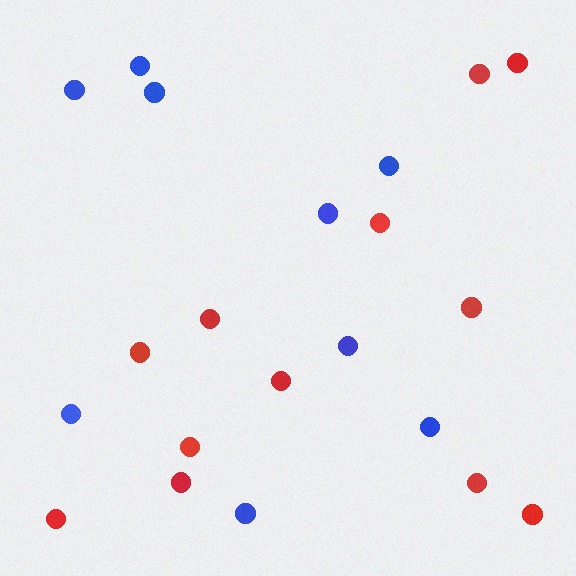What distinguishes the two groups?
There are 2 groups: one group of red circles (12) and one group of blue circles (9).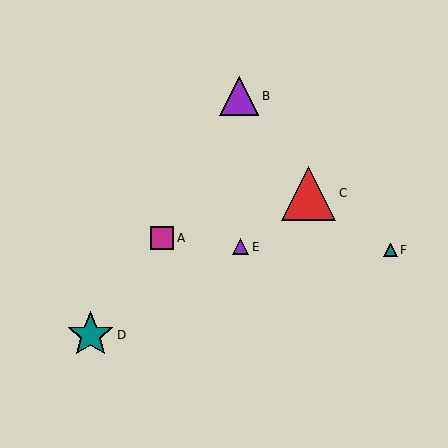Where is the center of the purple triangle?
The center of the purple triangle is at (240, 247).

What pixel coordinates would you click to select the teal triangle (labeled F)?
Click at (390, 250) to select the teal triangle F.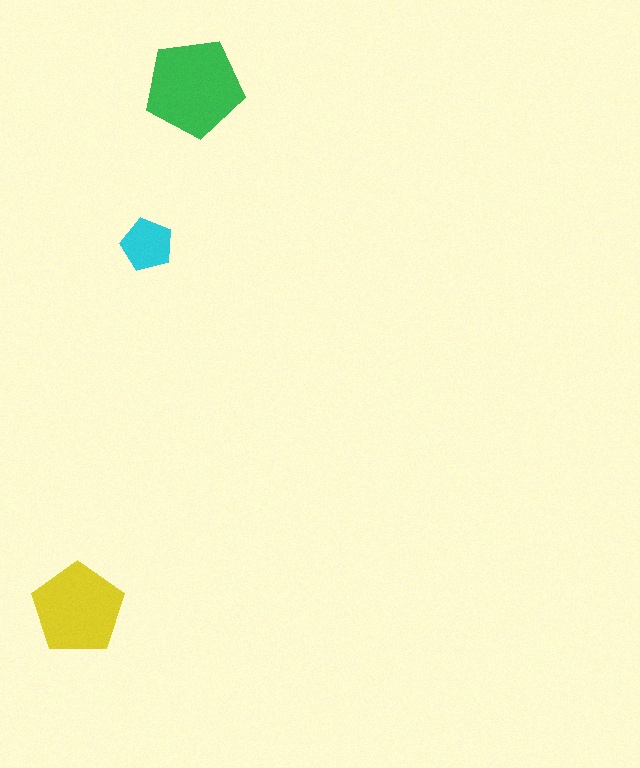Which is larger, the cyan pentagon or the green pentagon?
The green one.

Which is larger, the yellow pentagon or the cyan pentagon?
The yellow one.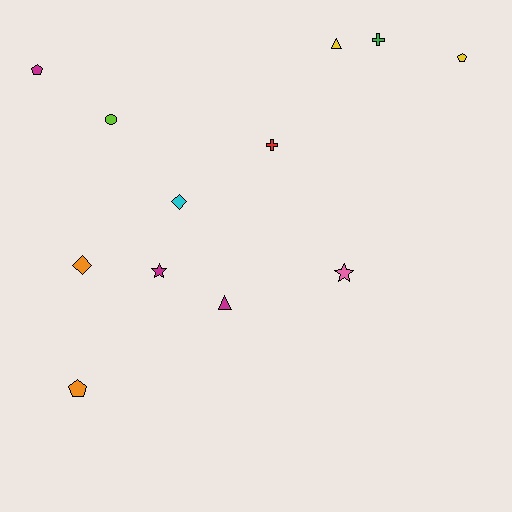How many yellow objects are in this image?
There are 2 yellow objects.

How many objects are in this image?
There are 12 objects.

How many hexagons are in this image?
There are no hexagons.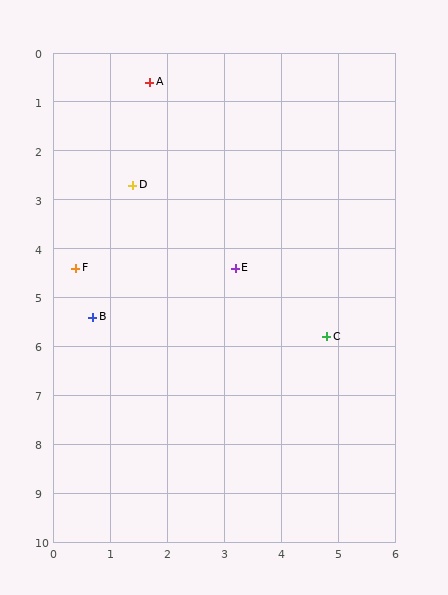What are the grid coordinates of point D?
Point D is at approximately (1.4, 2.7).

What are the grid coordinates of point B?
Point B is at approximately (0.7, 5.4).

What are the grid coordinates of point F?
Point F is at approximately (0.4, 4.4).